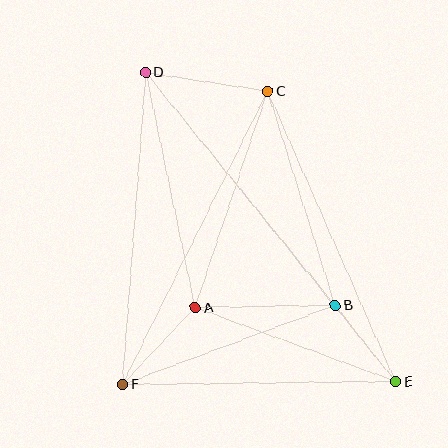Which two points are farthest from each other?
Points D and E are farthest from each other.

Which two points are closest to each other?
Points B and E are closest to each other.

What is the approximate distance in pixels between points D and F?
The distance between D and F is approximately 313 pixels.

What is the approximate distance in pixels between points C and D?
The distance between C and D is approximately 123 pixels.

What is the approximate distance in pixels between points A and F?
The distance between A and F is approximately 106 pixels.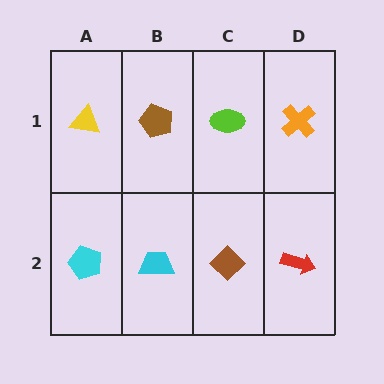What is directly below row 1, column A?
A cyan pentagon.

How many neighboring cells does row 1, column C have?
3.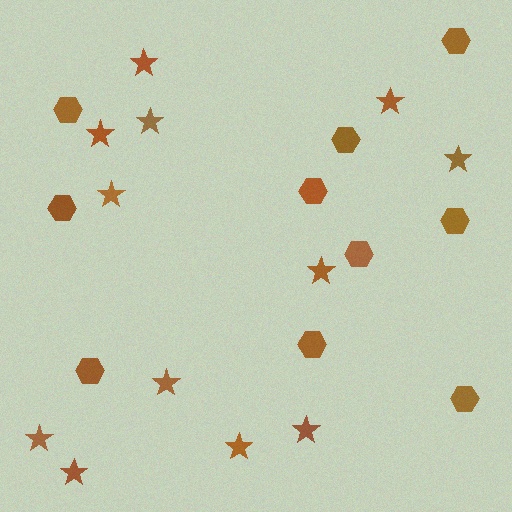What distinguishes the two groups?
There are 2 groups: one group of hexagons (10) and one group of stars (12).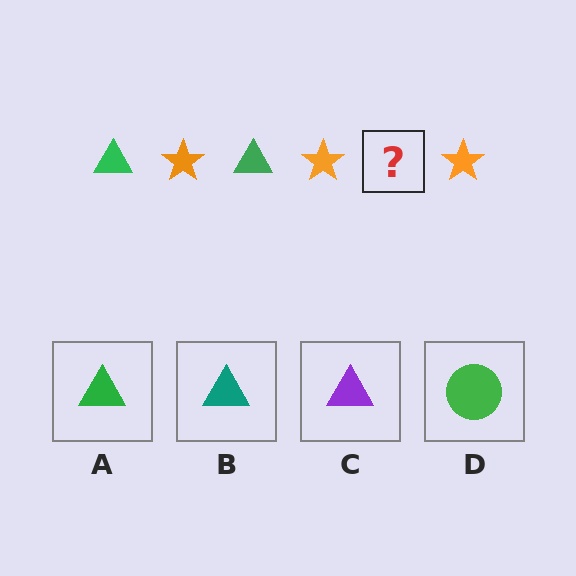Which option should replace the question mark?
Option A.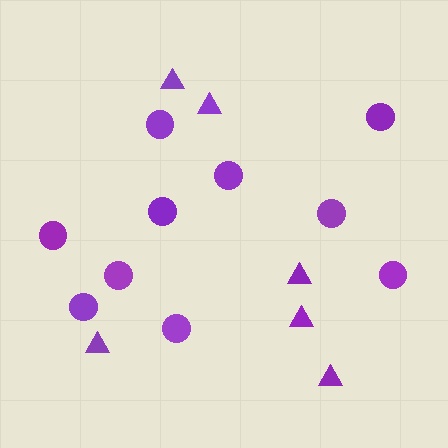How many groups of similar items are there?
There are 2 groups: one group of triangles (6) and one group of circles (10).